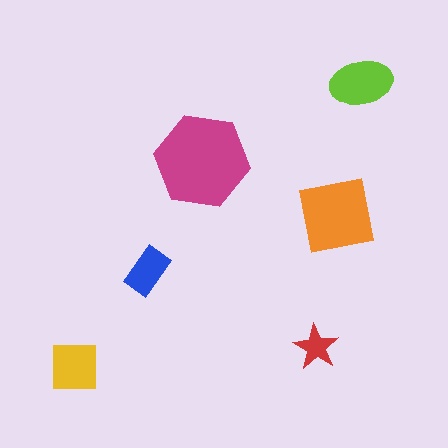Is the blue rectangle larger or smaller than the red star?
Larger.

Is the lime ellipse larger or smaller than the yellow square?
Larger.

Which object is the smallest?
The red star.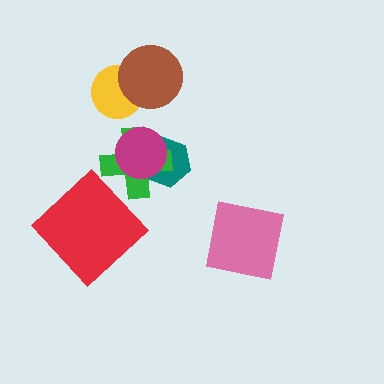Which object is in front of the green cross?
The magenta circle is in front of the green cross.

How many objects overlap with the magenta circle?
2 objects overlap with the magenta circle.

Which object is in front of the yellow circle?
The brown circle is in front of the yellow circle.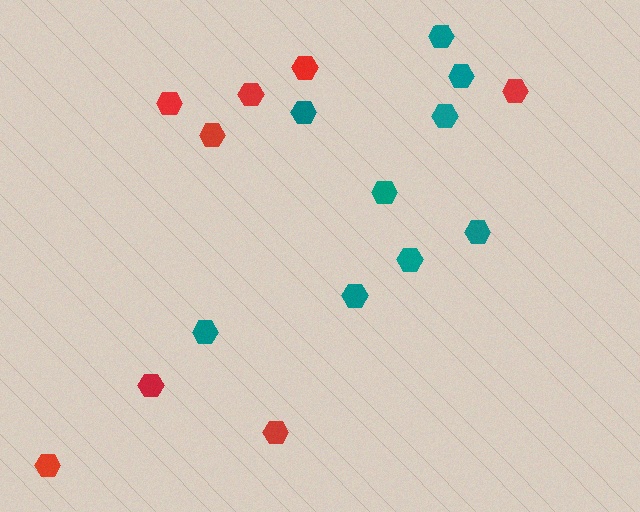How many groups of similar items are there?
There are 2 groups: one group of red hexagons (8) and one group of teal hexagons (9).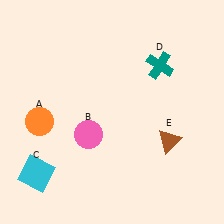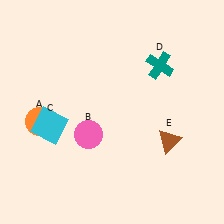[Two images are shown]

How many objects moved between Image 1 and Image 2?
1 object moved between the two images.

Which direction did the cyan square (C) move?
The cyan square (C) moved up.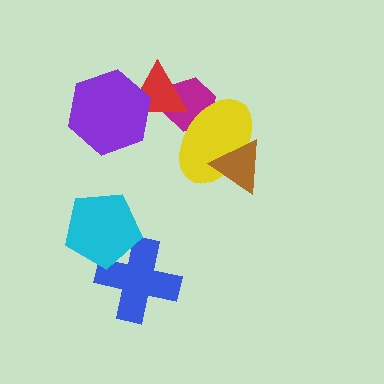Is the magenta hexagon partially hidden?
Yes, it is partially covered by another shape.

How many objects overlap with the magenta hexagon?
2 objects overlap with the magenta hexagon.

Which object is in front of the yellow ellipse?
The brown triangle is in front of the yellow ellipse.